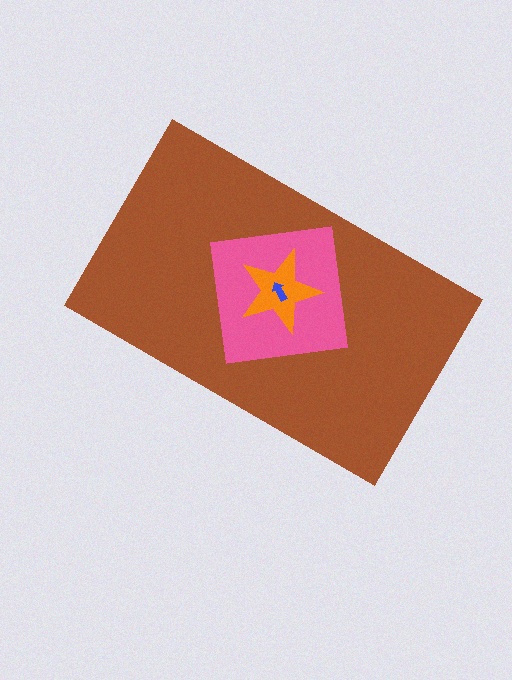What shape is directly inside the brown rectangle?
The pink square.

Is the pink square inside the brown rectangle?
Yes.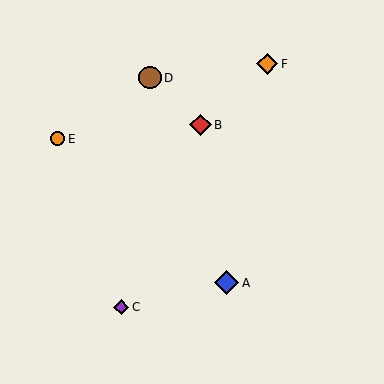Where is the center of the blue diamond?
The center of the blue diamond is at (226, 283).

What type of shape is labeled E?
Shape E is an orange circle.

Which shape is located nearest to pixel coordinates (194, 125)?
The red diamond (labeled B) at (200, 125) is nearest to that location.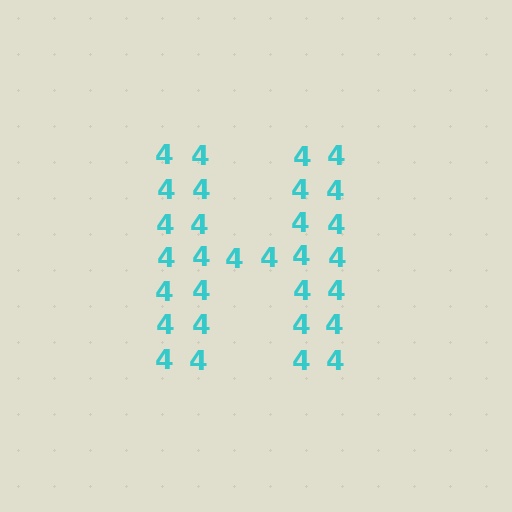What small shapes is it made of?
It is made of small digit 4's.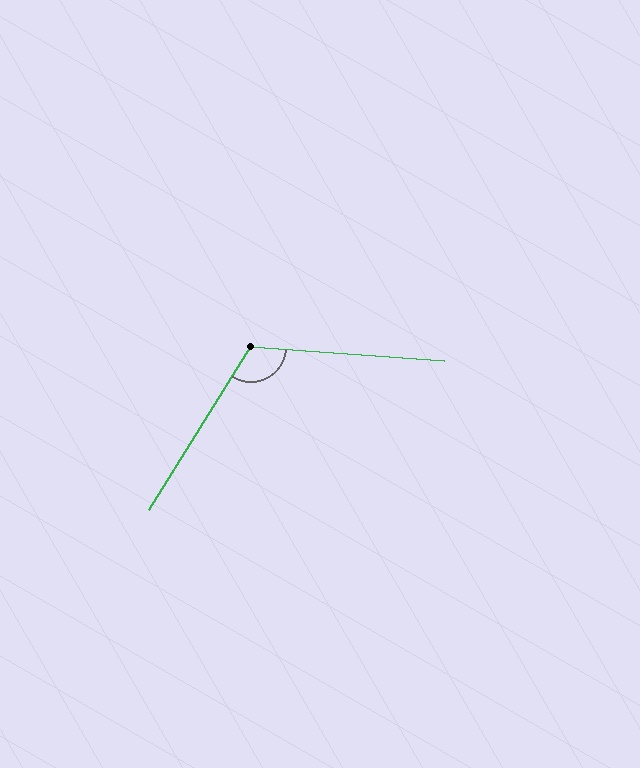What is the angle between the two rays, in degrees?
Approximately 118 degrees.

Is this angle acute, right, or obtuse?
It is obtuse.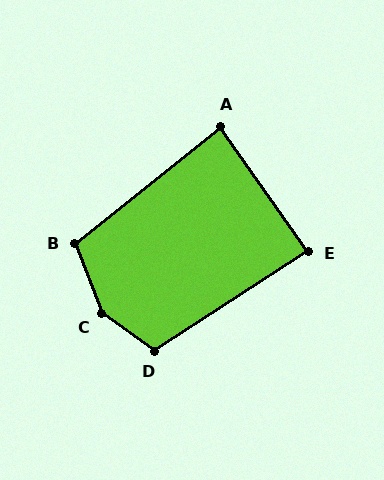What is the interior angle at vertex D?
Approximately 112 degrees (obtuse).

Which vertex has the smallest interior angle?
A, at approximately 86 degrees.